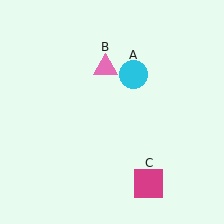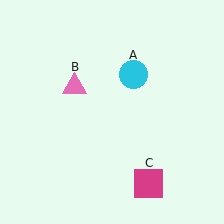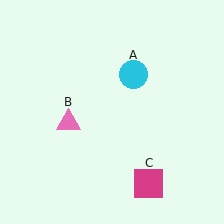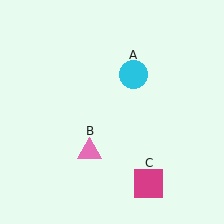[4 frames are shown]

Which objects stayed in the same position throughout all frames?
Cyan circle (object A) and magenta square (object C) remained stationary.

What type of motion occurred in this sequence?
The pink triangle (object B) rotated counterclockwise around the center of the scene.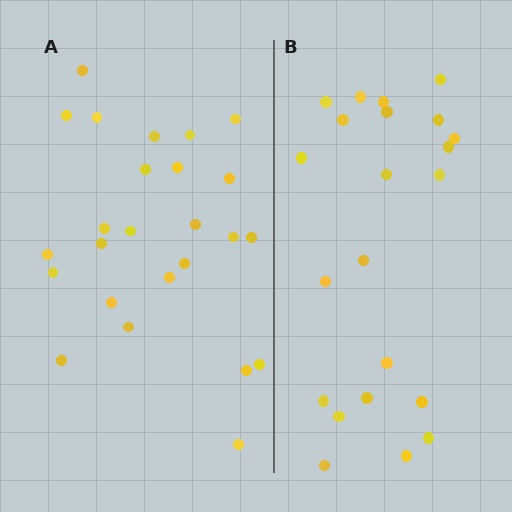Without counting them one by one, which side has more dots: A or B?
Region A (the left region) has more dots.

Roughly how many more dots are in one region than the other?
Region A has just a few more — roughly 2 or 3 more dots than region B.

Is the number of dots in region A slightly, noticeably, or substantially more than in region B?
Region A has only slightly more — the two regions are fairly close. The ratio is roughly 1.1 to 1.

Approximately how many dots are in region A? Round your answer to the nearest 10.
About 20 dots. (The exact count is 25, which rounds to 20.)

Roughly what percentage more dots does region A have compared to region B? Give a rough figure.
About 15% more.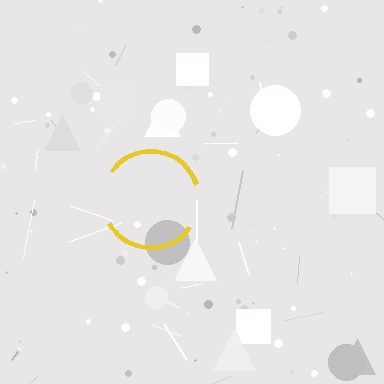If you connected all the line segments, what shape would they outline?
They would outline a circle.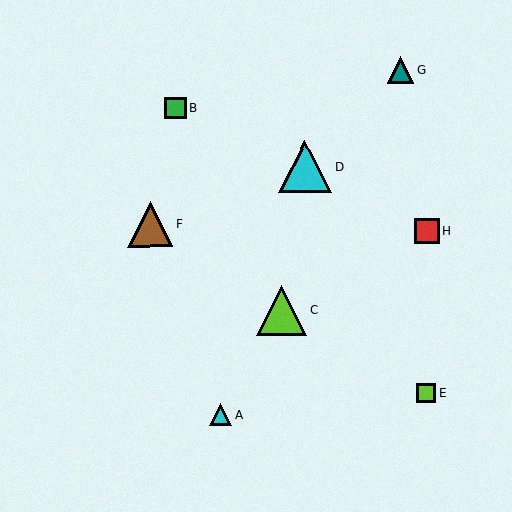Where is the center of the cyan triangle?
The center of the cyan triangle is at (305, 166).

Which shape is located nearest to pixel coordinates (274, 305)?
The lime triangle (labeled C) at (282, 310) is nearest to that location.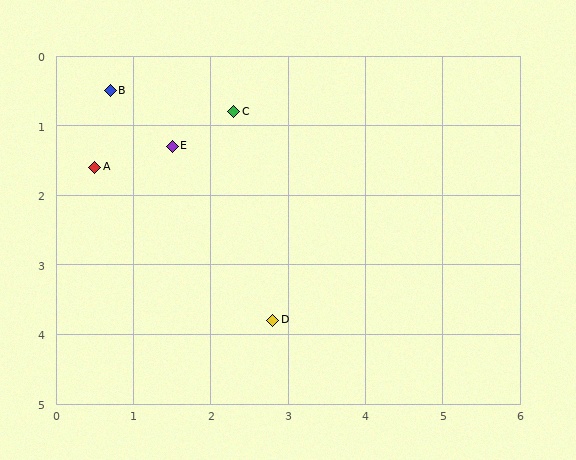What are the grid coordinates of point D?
Point D is at approximately (2.8, 3.8).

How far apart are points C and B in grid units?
Points C and B are about 1.6 grid units apart.